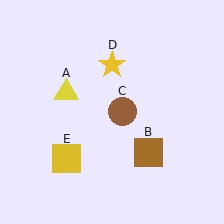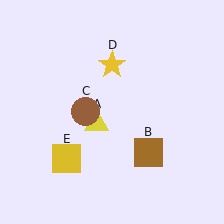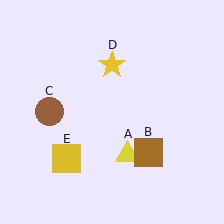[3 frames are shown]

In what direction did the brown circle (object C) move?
The brown circle (object C) moved left.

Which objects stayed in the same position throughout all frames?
Brown square (object B) and yellow star (object D) and yellow square (object E) remained stationary.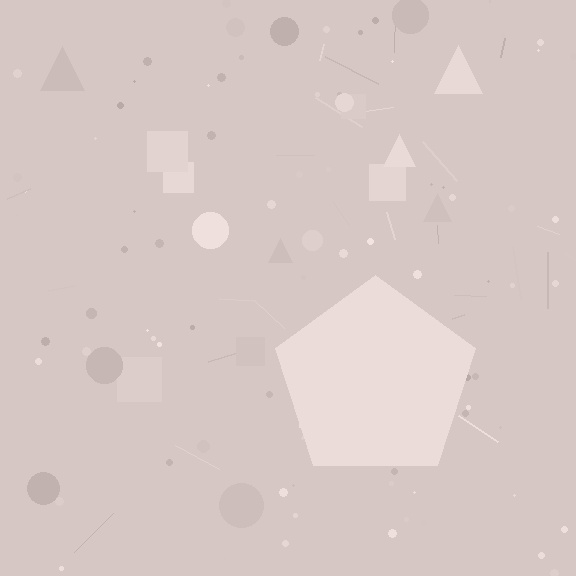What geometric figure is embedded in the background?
A pentagon is embedded in the background.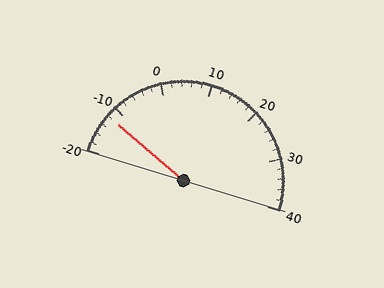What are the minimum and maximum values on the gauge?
The gauge ranges from -20 to 40.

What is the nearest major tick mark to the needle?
The nearest major tick mark is -10.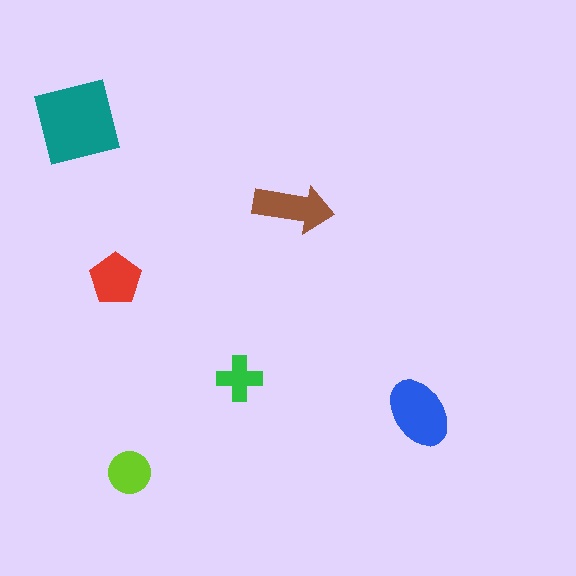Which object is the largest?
The teal square.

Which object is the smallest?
The green cross.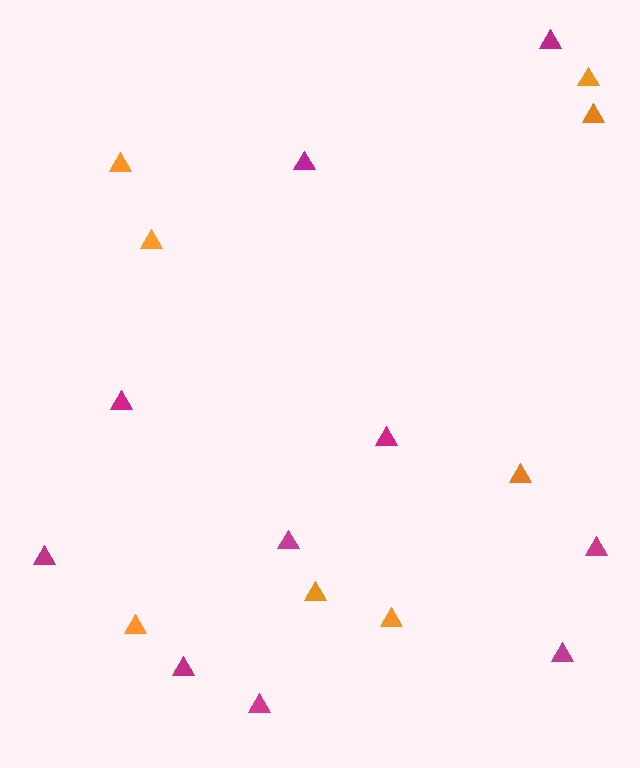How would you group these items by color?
There are 2 groups: one group of orange triangles (8) and one group of magenta triangles (10).